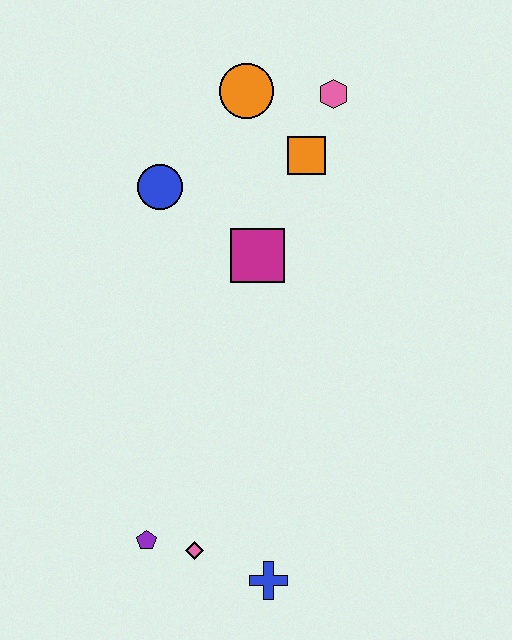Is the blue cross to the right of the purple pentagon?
Yes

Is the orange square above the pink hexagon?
No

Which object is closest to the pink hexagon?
The orange square is closest to the pink hexagon.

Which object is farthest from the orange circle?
The blue cross is farthest from the orange circle.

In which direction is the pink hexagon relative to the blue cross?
The pink hexagon is above the blue cross.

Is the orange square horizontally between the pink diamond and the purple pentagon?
No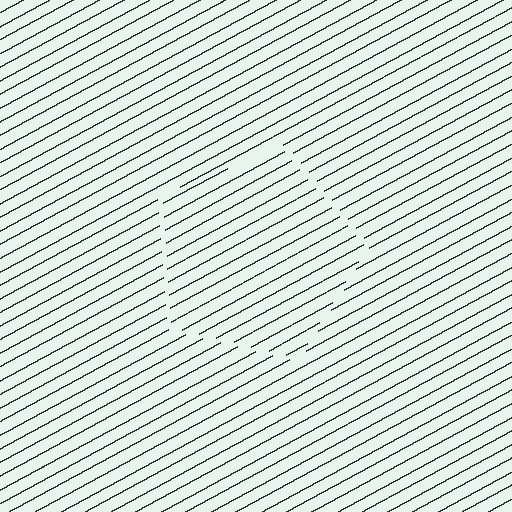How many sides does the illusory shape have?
5 sides — the line-ends trace a pentagon.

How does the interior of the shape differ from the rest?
The interior of the shape contains the same grating, shifted by half a period — the contour is defined by the phase discontinuity where line-ends from the inner and outer gratings abut.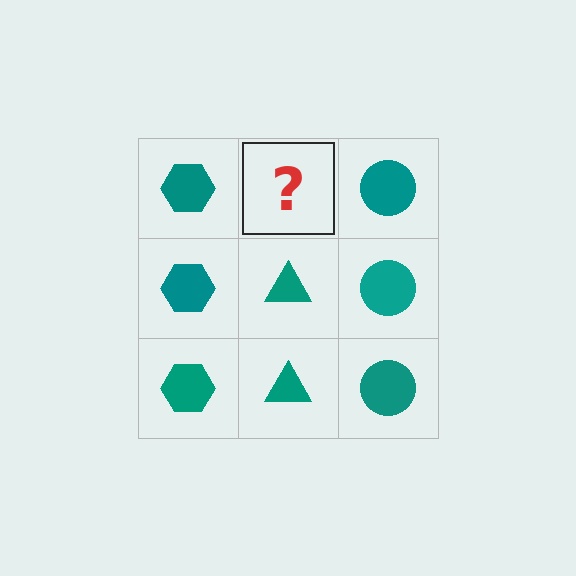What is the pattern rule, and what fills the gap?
The rule is that each column has a consistent shape. The gap should be filled with a teal triangle.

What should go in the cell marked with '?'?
The missing cell should contain a teal triangle.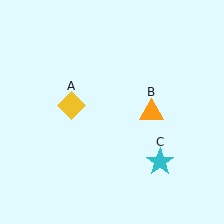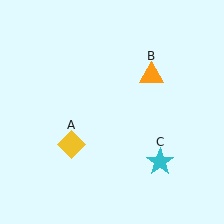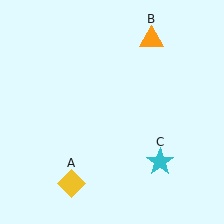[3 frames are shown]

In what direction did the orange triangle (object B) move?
The orange triangle (object B) moved up.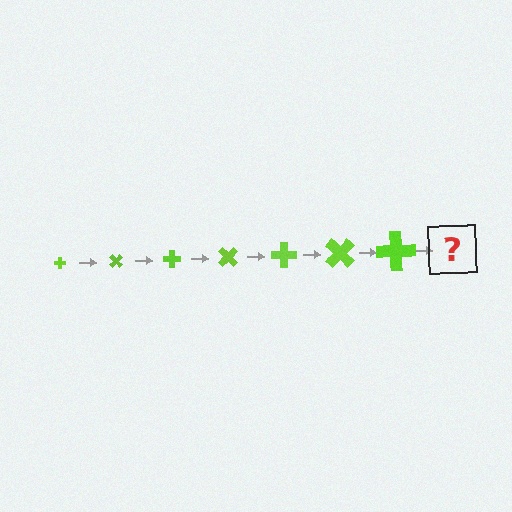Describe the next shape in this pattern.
It should be a cross, larger than the previous one and rotated 315 degrees from the start.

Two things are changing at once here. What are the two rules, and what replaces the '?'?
The two rules are that the cross grows larger each step and it rotates 45 degrees each step. The '?' should be a cross, larger than the previous one and rotated 315 degrees from the start.